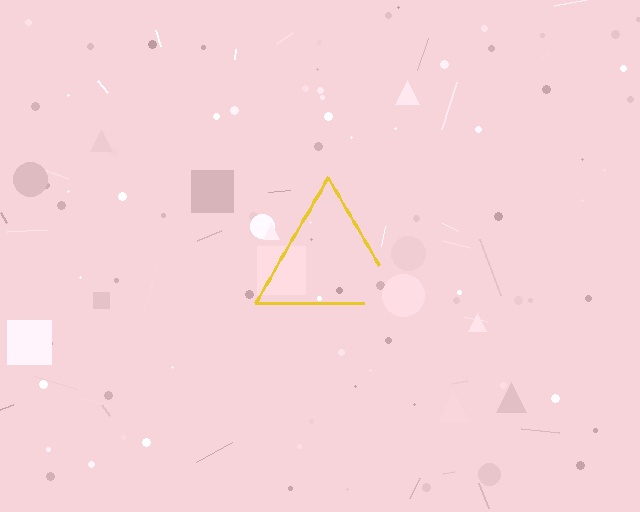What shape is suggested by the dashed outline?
The dashed outline suggests a triangle.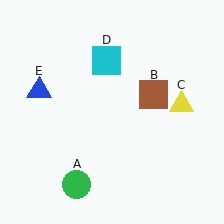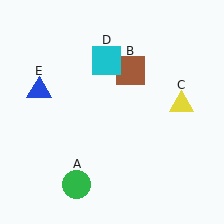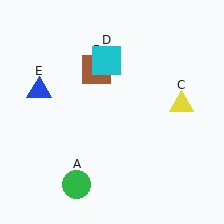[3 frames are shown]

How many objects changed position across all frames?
1 object changed position: brown square (object B).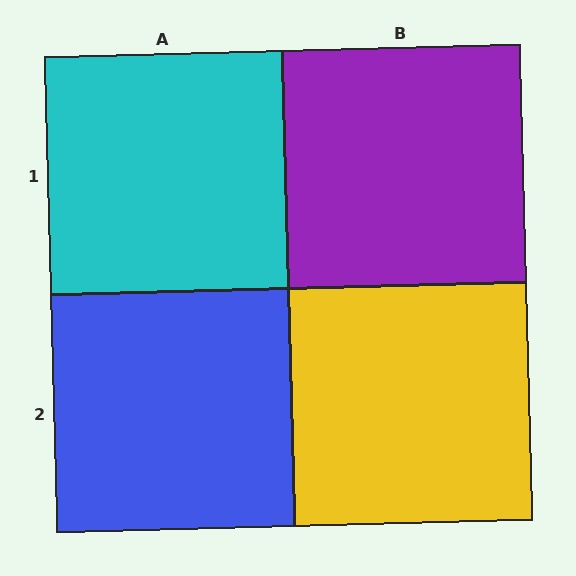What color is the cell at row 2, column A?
Blue.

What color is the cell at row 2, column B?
Yellow.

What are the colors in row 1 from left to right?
Cyan, purple.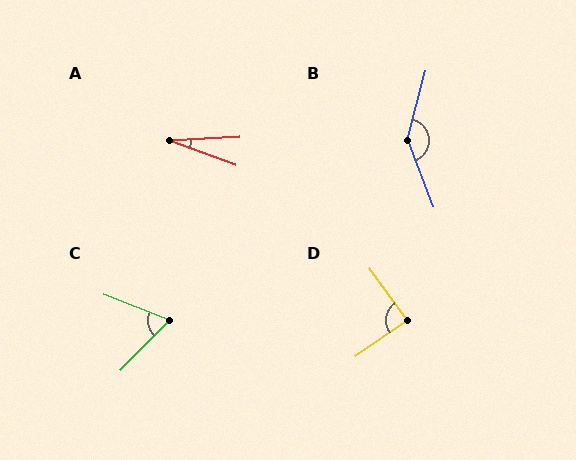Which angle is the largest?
B, at approximately 144 degrees.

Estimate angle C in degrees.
Approximately 67 degrees.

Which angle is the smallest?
A, at approximately 23 degrees.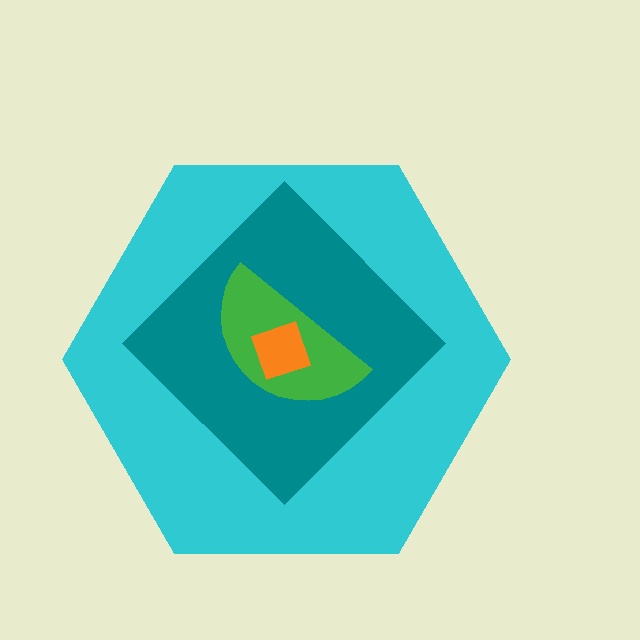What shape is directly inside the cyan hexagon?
The teal diamond.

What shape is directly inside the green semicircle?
The orange square.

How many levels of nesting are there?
4.